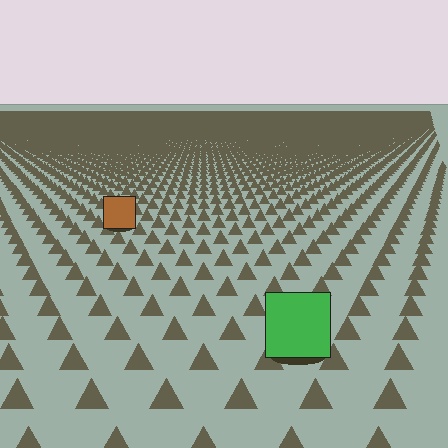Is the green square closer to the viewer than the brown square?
Yes. The green square is closer — you can tell from the texture gradient: the ground texture is coarser near it.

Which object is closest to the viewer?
The green square is closest. The texture marks near it are larger and more spread out.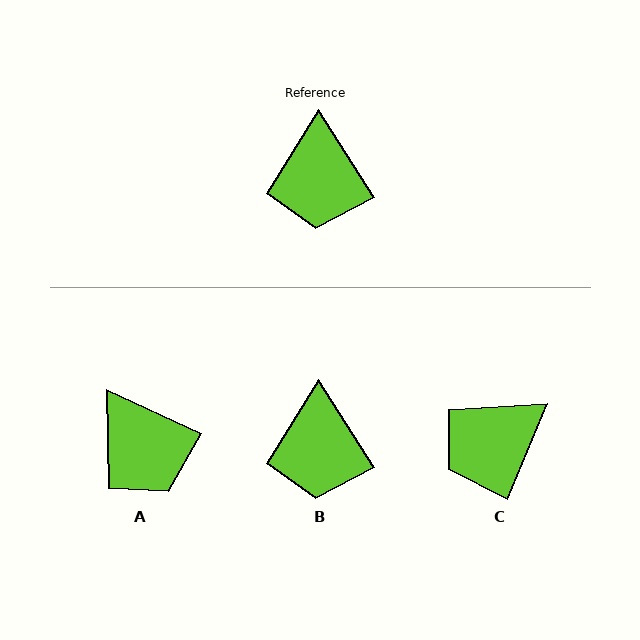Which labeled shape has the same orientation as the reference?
B.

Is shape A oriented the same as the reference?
No, it is off by about 33 degrees.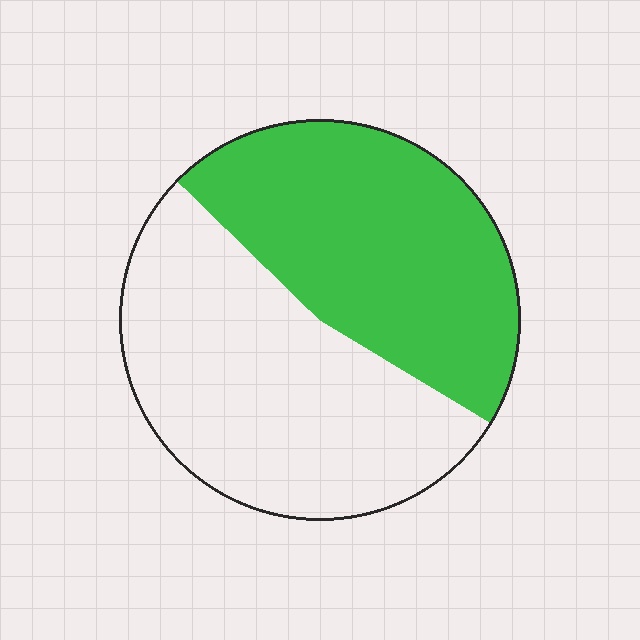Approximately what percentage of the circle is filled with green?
Approximately 45%.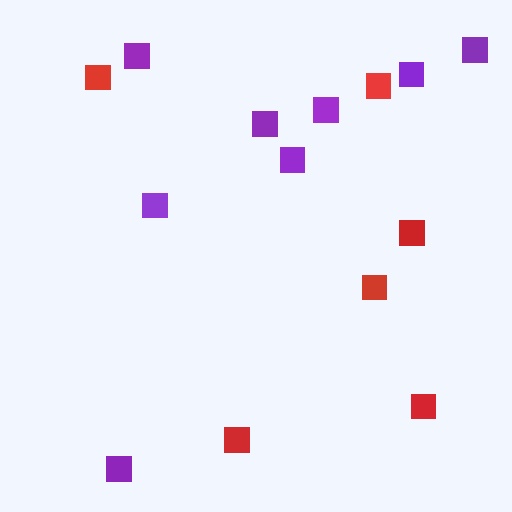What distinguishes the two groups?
There are 2 groups: one group of red squares (6) and one group of purple squares (8).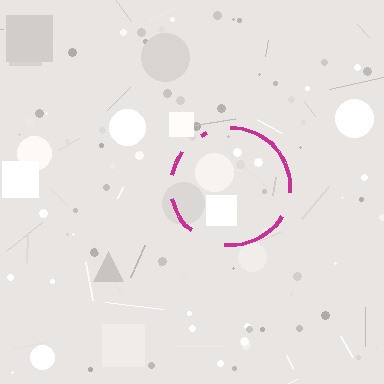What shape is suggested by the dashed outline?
The dashed outline suggests a circle.